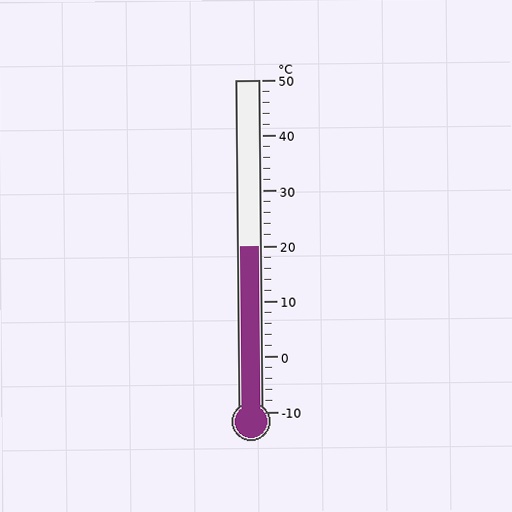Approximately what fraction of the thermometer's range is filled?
The thermometer is filled to approximately 50% of its range.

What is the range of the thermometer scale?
The thermometer scale ranges from -10°C to 50°C.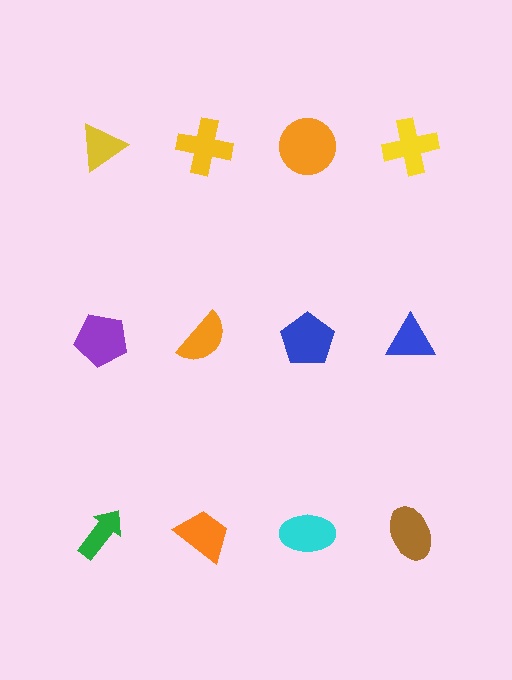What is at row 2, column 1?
A purple pentagon.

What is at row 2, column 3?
A blue pentagon.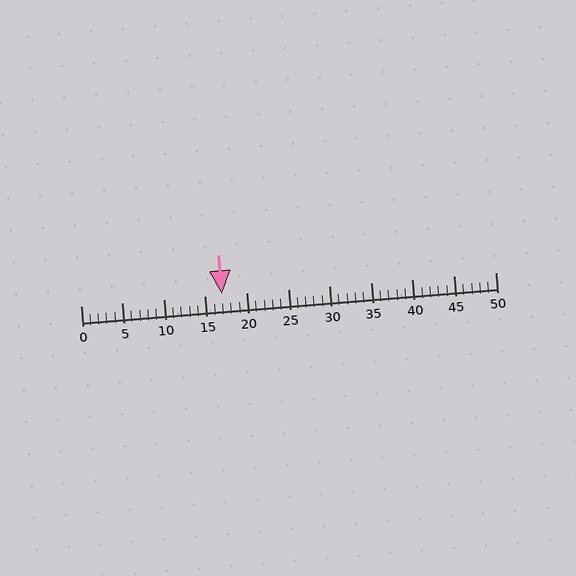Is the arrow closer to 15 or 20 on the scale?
The arrow is closer to 15.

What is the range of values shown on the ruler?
The ruler shows values from 0 to 50.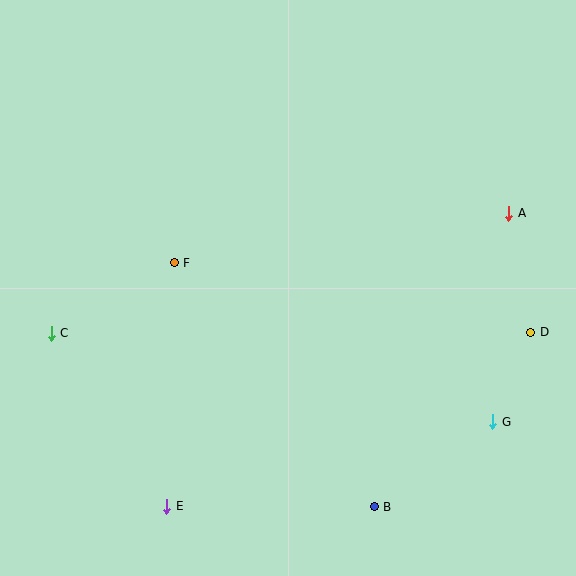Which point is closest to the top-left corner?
Point F is closest to the top-left corner.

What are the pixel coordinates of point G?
Point G is at (493, 422).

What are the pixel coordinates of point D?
Point D is at (531, 332).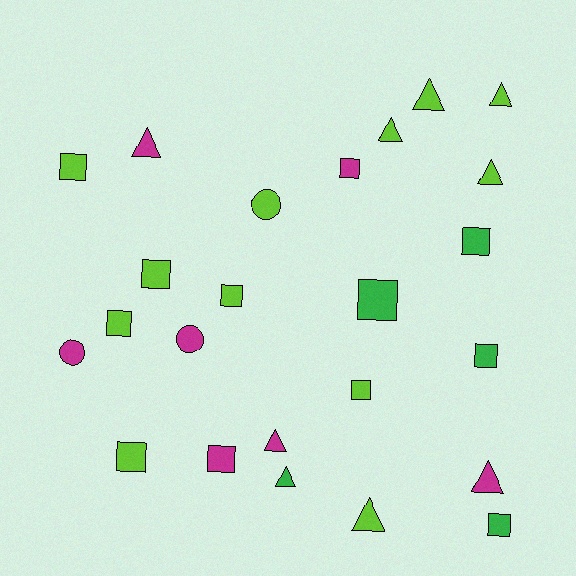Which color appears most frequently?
Lime, with 12 objects.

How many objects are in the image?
There are 24 objects.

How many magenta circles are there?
There are 2 magenta circles.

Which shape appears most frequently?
Square, with 12 objects.